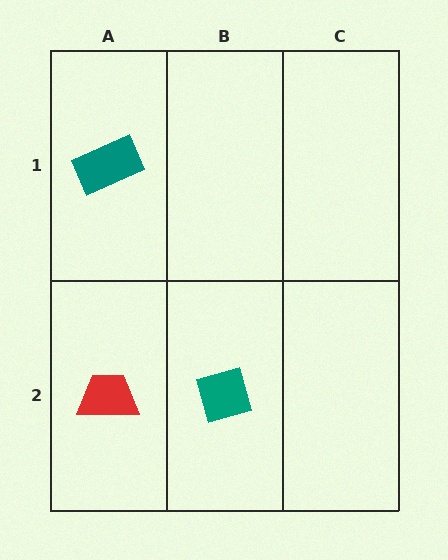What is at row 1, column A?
A teal rectangle.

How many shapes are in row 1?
1 shape.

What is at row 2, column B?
A teal diamond.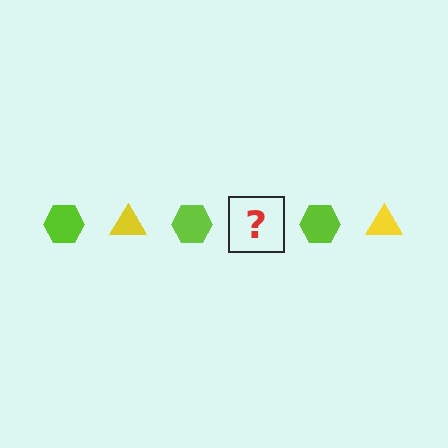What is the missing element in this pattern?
The missing element is a yellow triangle.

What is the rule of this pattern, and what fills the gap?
The rule is that the pattern alternates between lime hexagon and yellow triangle. The gap should be filled with a yellow triangle.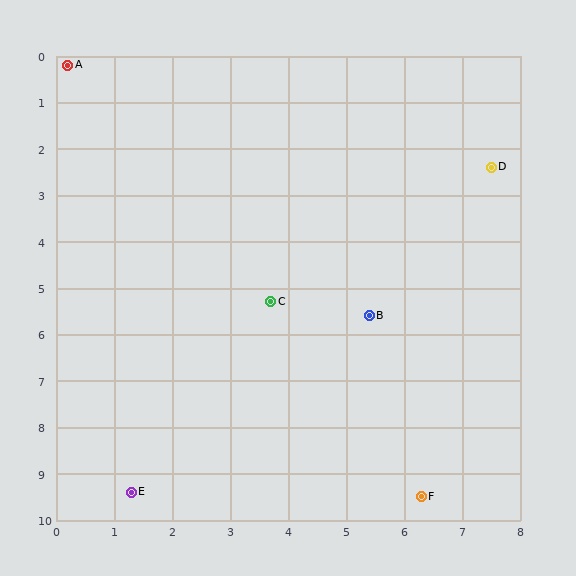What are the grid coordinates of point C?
Point C is at approximately (3.7, 5.3).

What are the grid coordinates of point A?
Point A is at approximately (0.2, 0.2).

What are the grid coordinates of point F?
Point F is at approximately (6.3, 9.5).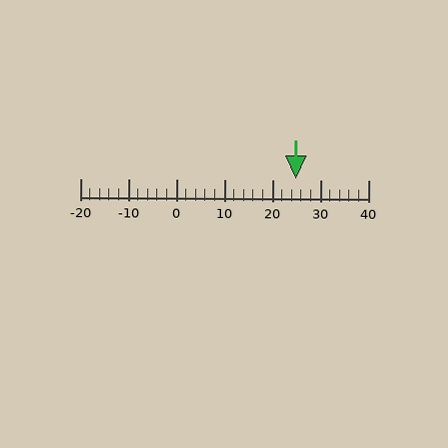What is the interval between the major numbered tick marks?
The major tick marks are spaced 10 units apart.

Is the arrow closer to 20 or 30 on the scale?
The arrow is closer to 20.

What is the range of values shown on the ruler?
The ruler shows values from -20 to 40.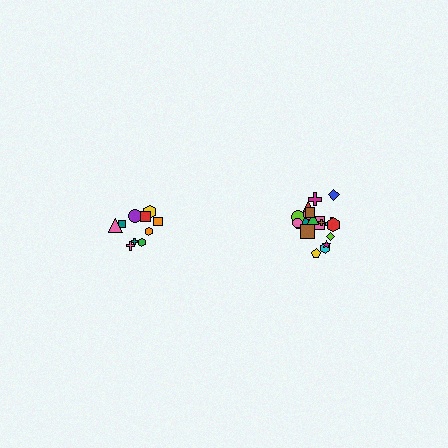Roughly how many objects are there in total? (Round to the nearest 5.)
Roughly 30 objects in total.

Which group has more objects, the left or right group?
The right group.